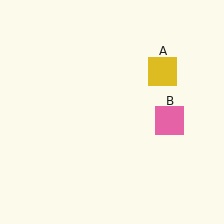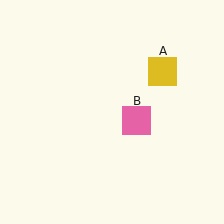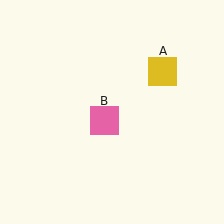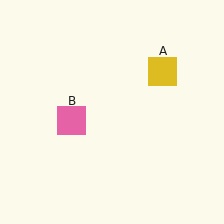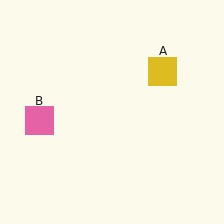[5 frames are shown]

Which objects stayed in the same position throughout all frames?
Yellow square (object A) remained stationary.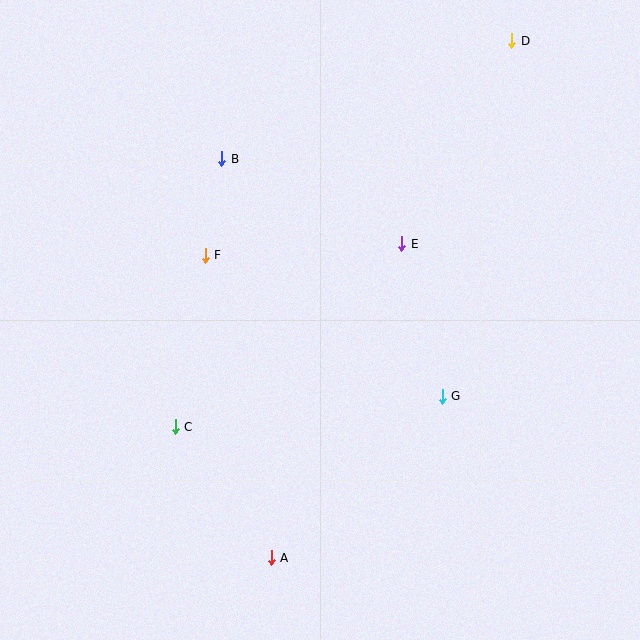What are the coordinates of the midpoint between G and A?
The midpoint between G and A is at (357, 477).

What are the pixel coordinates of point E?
Point E is at (402, 244).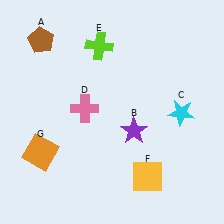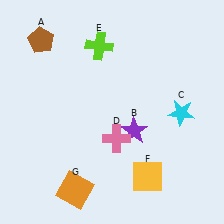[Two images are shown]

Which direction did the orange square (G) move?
The orange square (G) moved down.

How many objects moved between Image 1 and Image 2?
2 objects moved between the two images.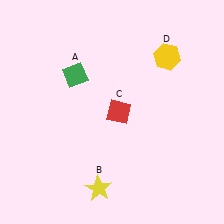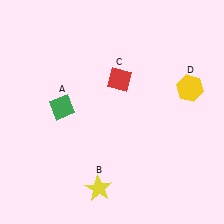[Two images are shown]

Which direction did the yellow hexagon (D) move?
The yellow hexagon (D) moved down.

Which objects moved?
The objects that moved are: the green diamond (A), the red diamond (C), the yellow hexagon (D).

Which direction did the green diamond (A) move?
The green diamond (A) moved down.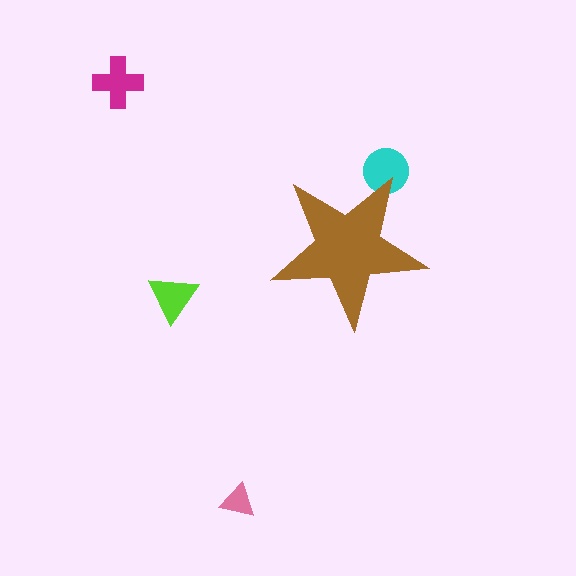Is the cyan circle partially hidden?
Yes, the cyan circle is partially hidden behind the brown star.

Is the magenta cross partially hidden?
No, the magenta cross is fully visible.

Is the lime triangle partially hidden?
No, the lime triangle is fully visible.